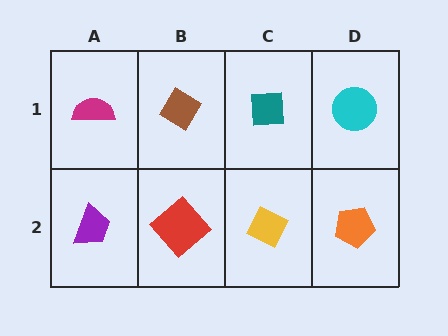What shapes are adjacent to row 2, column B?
A brown diamond (row 1, column B), a purple trapezoid (row 2, column A), a yellow diamond (row 2, column C).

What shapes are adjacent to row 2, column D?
A cyan circle (row 1, column D), a yellow diamond (row 2, column C).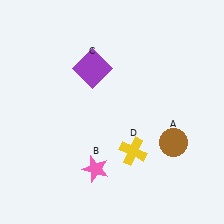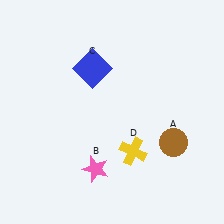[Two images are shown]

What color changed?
The square (C) changed from purple in Image 1 to blue in Image 2.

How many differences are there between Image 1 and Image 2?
There is 1 difference between the two images.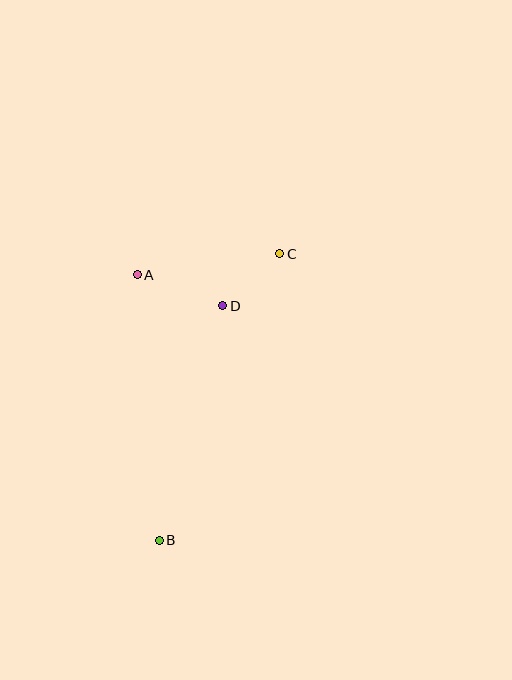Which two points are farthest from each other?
Points B and C are farthest from each other.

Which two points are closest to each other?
Points C and D are closest to each other.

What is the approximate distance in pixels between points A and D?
The distance between A and D is approximately 91 pixels.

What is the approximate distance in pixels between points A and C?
The distance between A and C is approximately 144 pixels.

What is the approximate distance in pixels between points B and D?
The distance between B and D is approximately 243 pixels.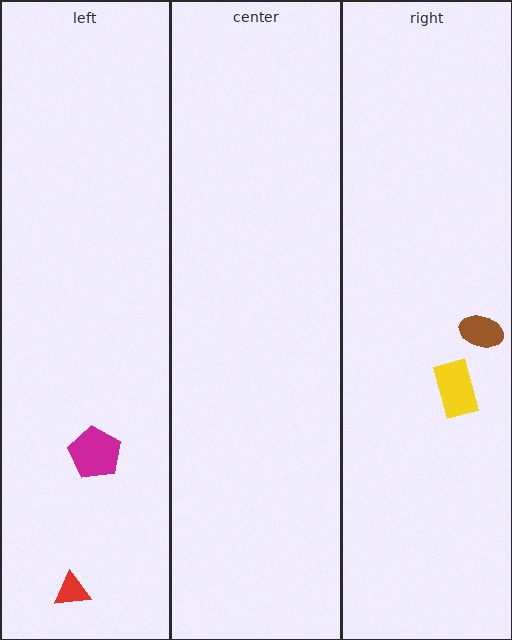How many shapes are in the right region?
2.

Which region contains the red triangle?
The left region.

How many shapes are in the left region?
2.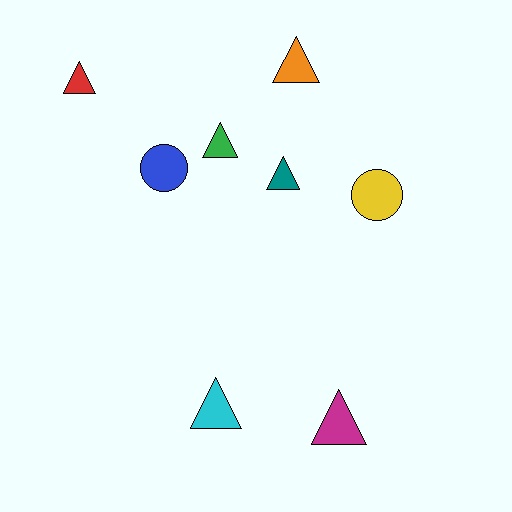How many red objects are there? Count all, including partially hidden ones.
There is 1 red object.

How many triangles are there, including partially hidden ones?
There are 6 triangles.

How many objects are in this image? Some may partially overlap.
There are 8 objects.